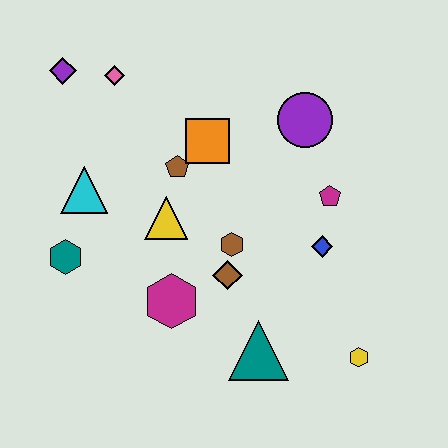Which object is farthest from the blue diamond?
The purple diamond is farthest from the blue diamond.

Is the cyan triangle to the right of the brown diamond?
No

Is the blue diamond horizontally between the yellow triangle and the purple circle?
No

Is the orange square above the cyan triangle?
Yes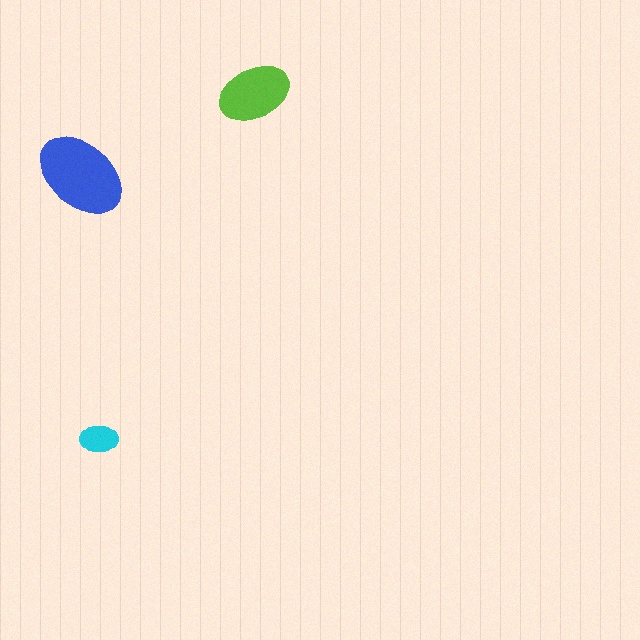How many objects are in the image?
There are 3 objects in the image.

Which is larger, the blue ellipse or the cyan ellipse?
The blue one.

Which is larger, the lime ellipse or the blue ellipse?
The blue one.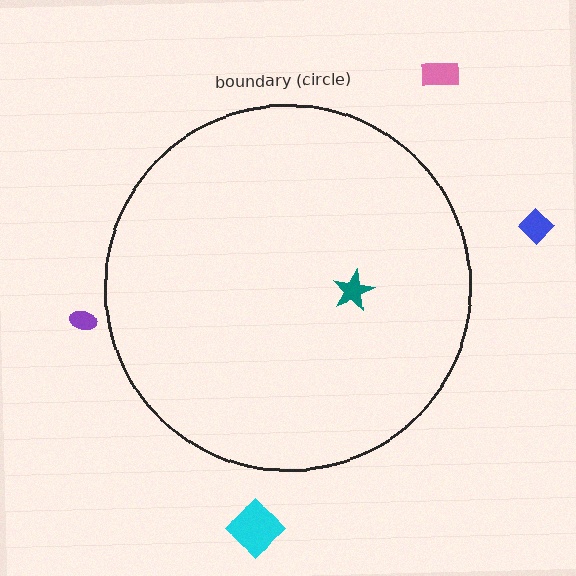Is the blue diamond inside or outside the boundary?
Outside.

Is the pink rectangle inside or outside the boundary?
Outside.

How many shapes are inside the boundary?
1 inside, 4 outside.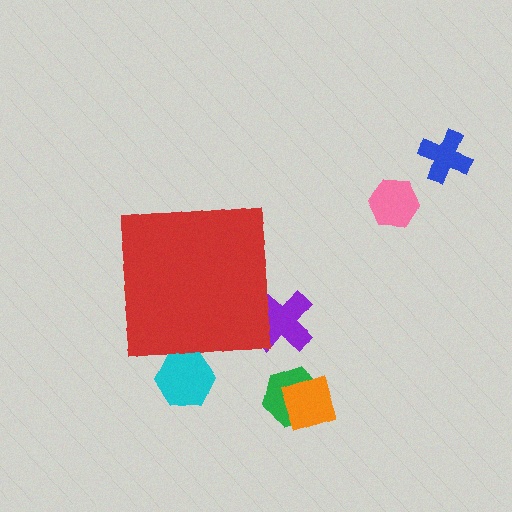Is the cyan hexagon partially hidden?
Yes, the cyan hexagon is partially hidden behind the red square.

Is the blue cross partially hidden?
No, the blue cross is fully visible.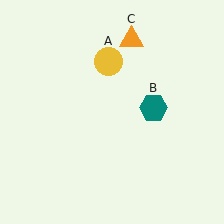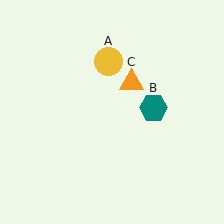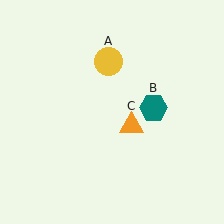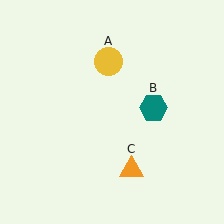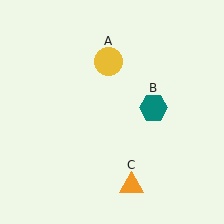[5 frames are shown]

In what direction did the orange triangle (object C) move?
The orange triangle (object C) moved down.